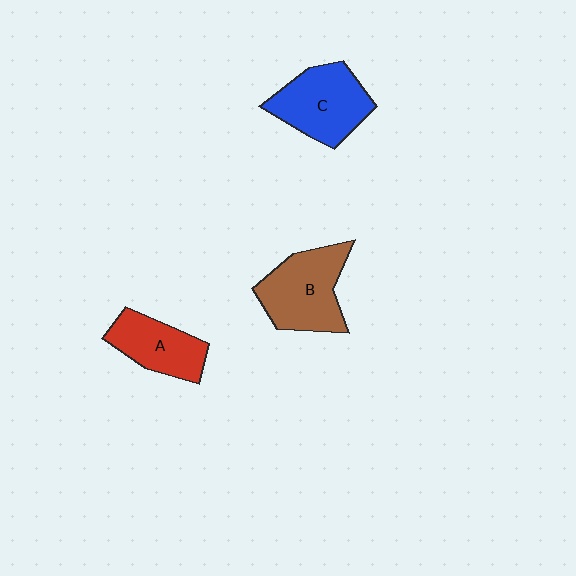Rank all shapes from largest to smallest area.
From largest to smallest: B (brown), C (blue), A (red).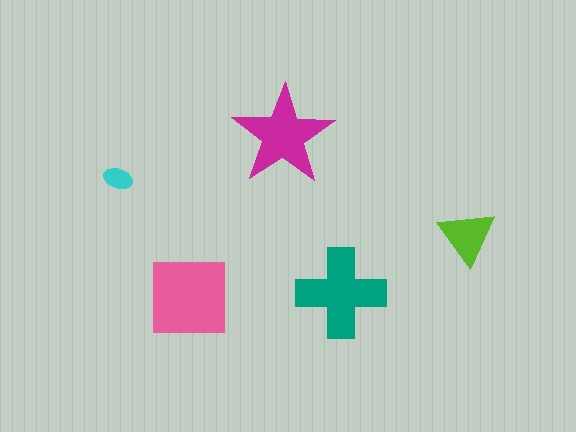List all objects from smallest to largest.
The cyan ellipse, the lime triangle, the magenta star, the teal cross, the pink square.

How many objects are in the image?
There are 5 objects in the image.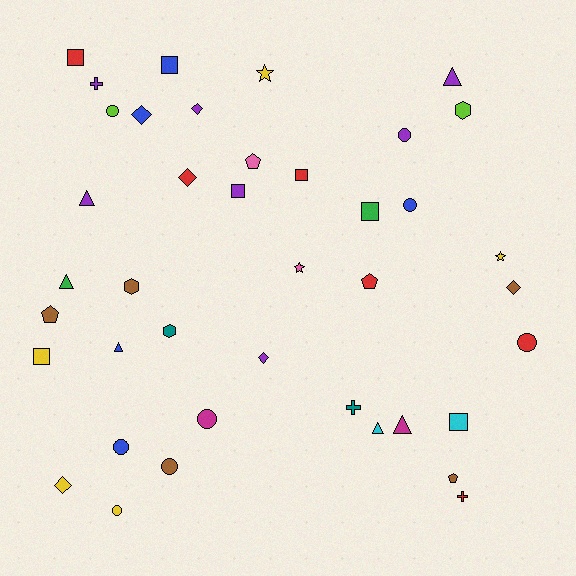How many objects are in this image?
There are 40 objects.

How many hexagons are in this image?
There are 3 hexagons.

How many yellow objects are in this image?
There are 5 yellow objects.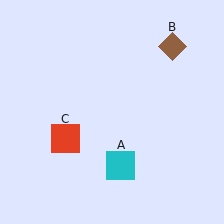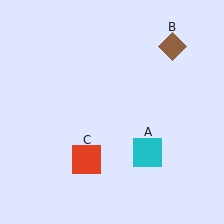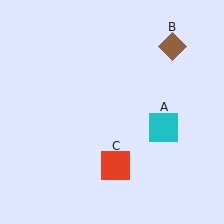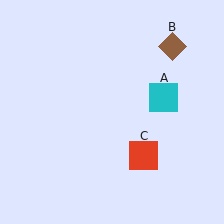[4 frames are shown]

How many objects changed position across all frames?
2 objects changed position: cyan square (object A), red square (object C).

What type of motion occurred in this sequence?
The cyan square (object A), red square (object C) rotated counterclockwise around the center of the scene.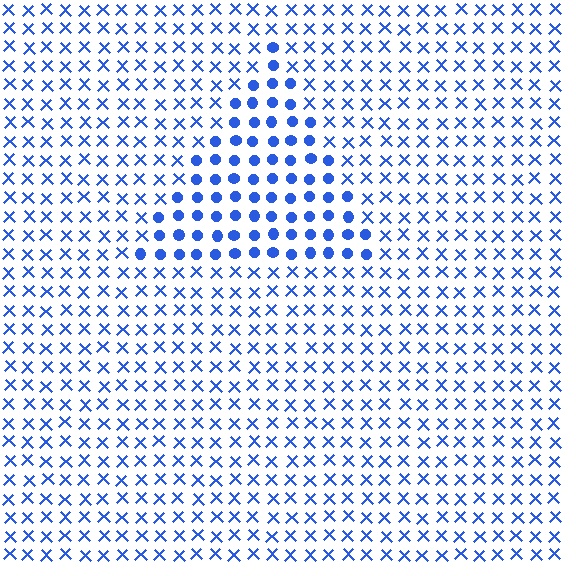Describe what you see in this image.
The image is filled with small blue elements arranged in a uniform grid. A triangle-shaped region contains circles, while the surrounding area contains X marks. The boundary is defined purely by the change in element shape.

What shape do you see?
I see a triangle.